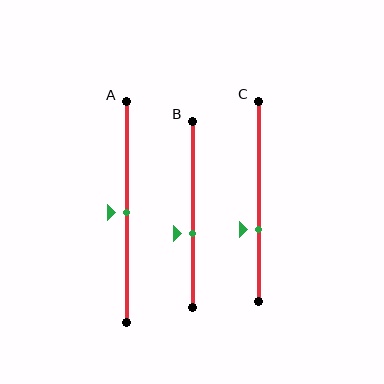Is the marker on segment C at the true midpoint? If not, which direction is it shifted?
No, the marker on segment C is shifted downward by about 14% of the segment length.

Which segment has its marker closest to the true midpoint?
Segment A has its marker closest to the true midpoint.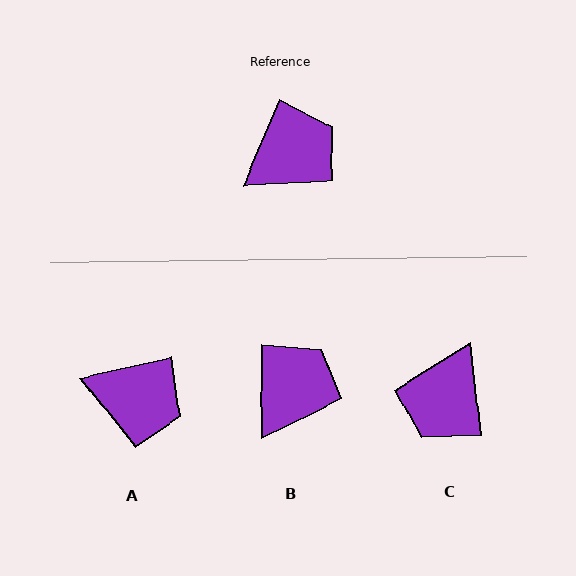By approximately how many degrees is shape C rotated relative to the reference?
Approximately 150 degrees clockwise.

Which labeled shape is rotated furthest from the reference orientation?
C, about 150 degrees away.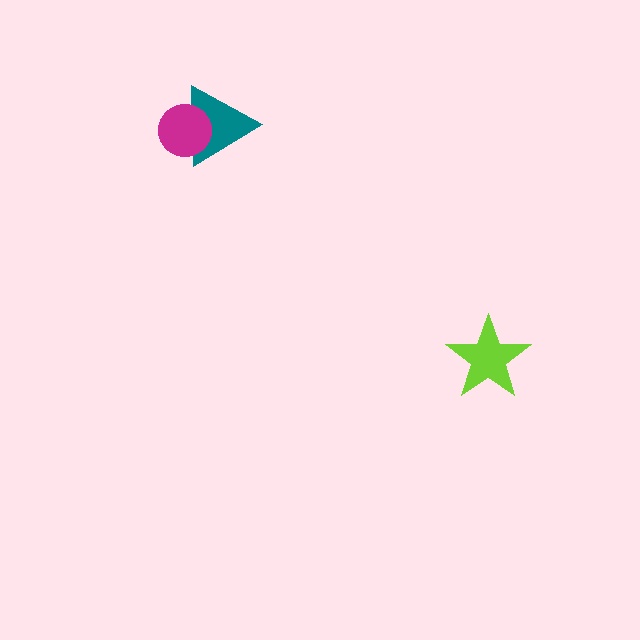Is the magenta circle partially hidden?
No, no other shape covers it.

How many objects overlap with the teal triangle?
1 object overlaps with the teal triangle.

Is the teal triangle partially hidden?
Yes, it is partially covered by another shape.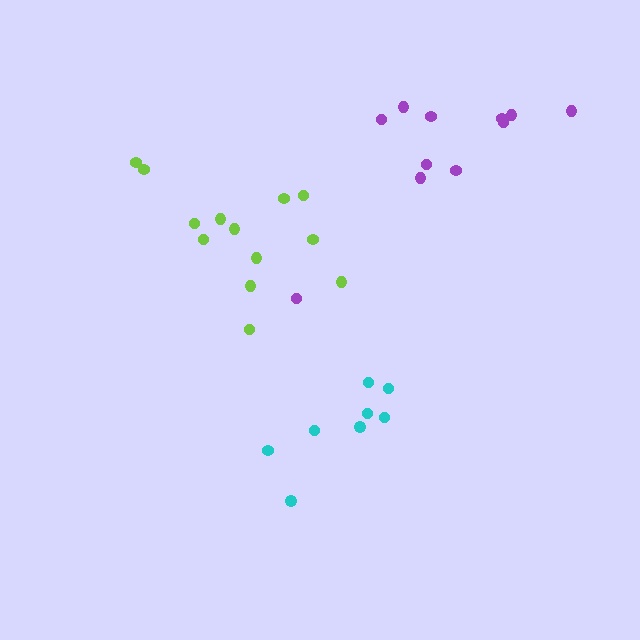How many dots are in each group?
Group 1: 8 dots, Group 2: 13 dots, Group 3: 11 dots (32 total).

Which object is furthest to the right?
The purple cluster is rightmost.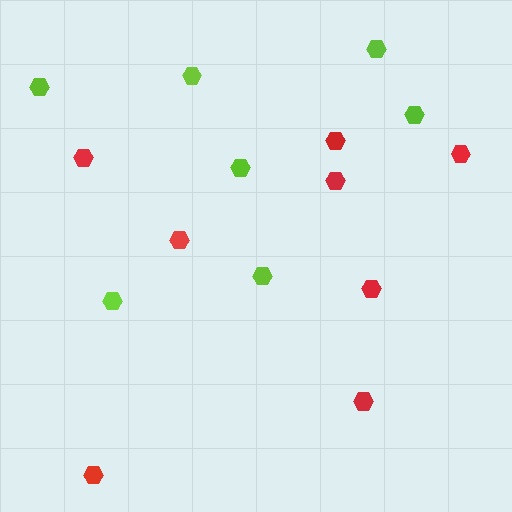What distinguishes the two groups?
There are 2 groups: one group of red hexagons (8) and one group of lime hexagons (7).